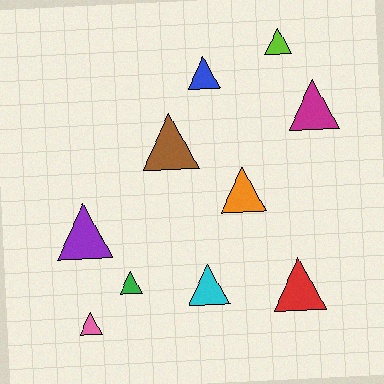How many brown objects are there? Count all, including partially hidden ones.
There is 1 brown object.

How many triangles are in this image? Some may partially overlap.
There are 10 triangles.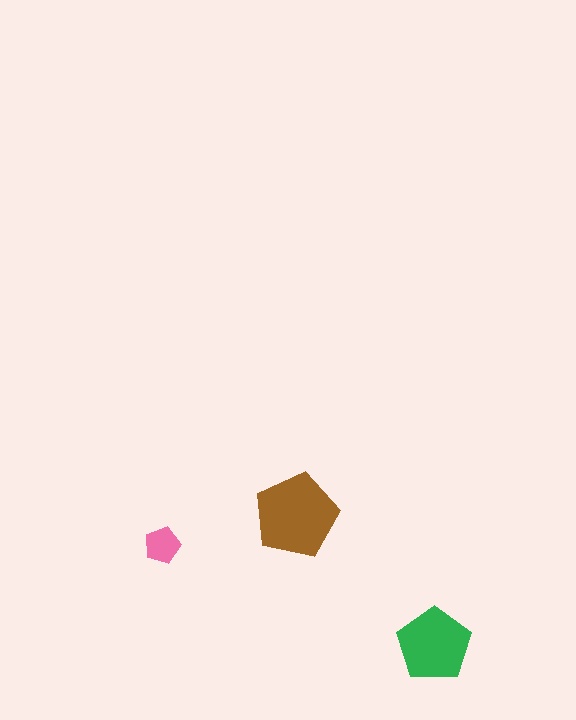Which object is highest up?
The brown pentagon is topmost.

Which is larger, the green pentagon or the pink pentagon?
The green one.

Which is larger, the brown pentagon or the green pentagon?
The brown one.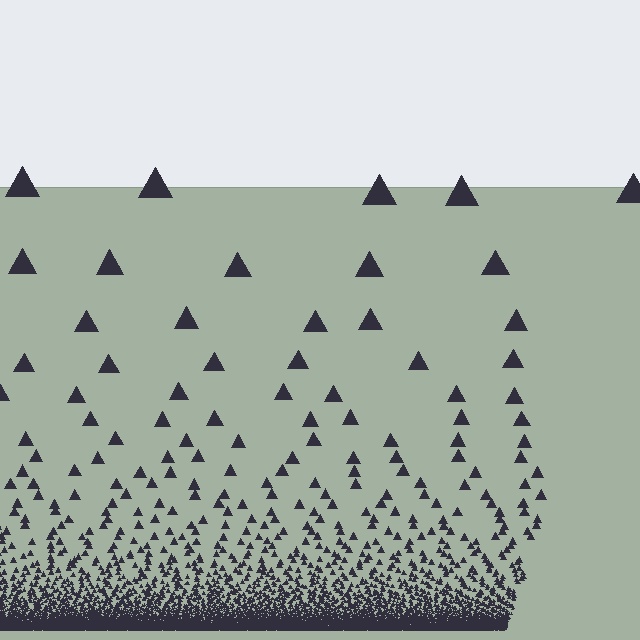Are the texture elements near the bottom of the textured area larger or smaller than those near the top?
Smaller. The gradient is inverted — elements near the bottom are smaller and denser.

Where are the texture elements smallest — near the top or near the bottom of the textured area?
Near the bottom.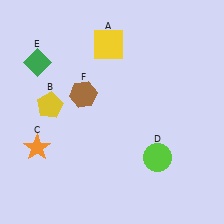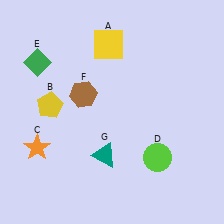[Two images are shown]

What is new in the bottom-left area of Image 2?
A teal triangle (G) was added in the bottom-left area of Image 2.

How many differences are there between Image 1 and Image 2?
There is 1 difference between the two images.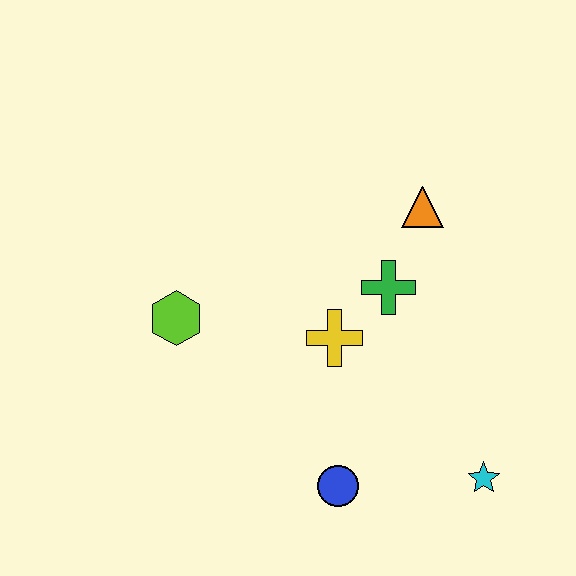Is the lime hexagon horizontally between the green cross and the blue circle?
No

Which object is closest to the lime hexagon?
The yellow cross is closest to the lime hexagon.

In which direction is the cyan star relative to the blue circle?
The cyan star is to the right of the blue circle.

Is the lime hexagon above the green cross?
No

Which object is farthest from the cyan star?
The lime hexagon is farthest from the cyan star.